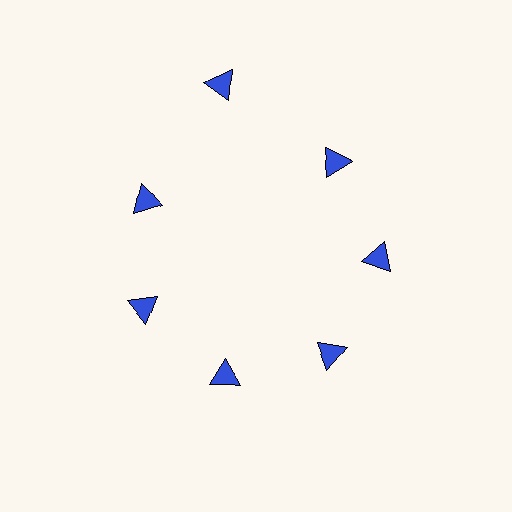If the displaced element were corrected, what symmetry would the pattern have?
It would have 7-fold rotational symmetry — the pattern would map onto itself every 51 degrees.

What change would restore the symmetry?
The symmetry would be restored by moving it inward, back onto the ring so that all 7 triangles sit at equal angles and equal distance from the center.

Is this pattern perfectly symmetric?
No. The 7 blue triangles are arranged in a ring, but one element near the 12 o'clock position is pushed outward from the center, breaking the 7-fold rotational symmetry.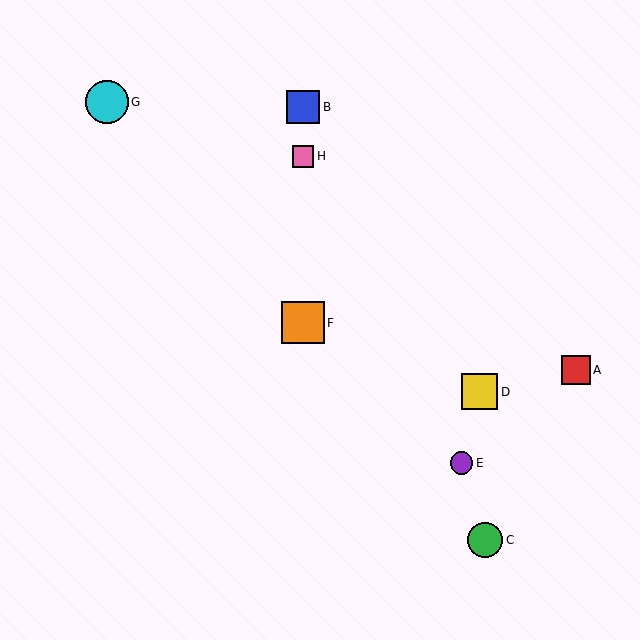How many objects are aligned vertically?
3 objects (B, F, H) are aligned vertically.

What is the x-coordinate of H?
Object H is at x≈303.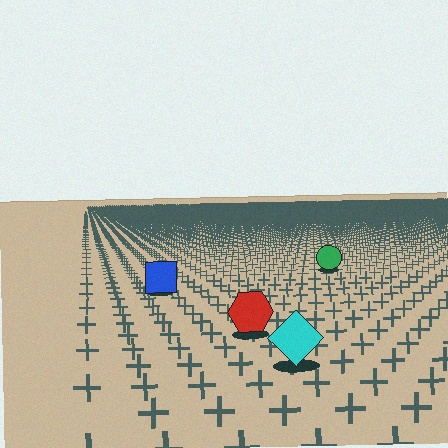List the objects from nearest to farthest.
From nearest to farthest: the cyan diamond, the red hexagon, the blue square, the green circle.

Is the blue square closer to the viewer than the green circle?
Yes. The blue square is closer — you can tell from the texture gradient: the ground texture is coarser near it.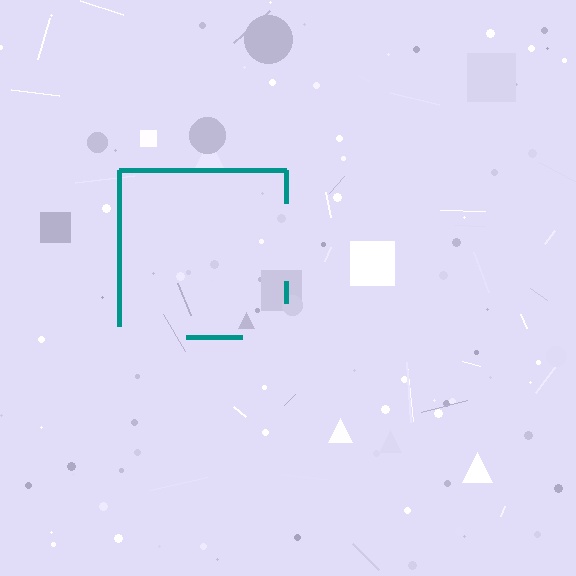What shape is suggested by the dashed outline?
The dashed outline suggests a square.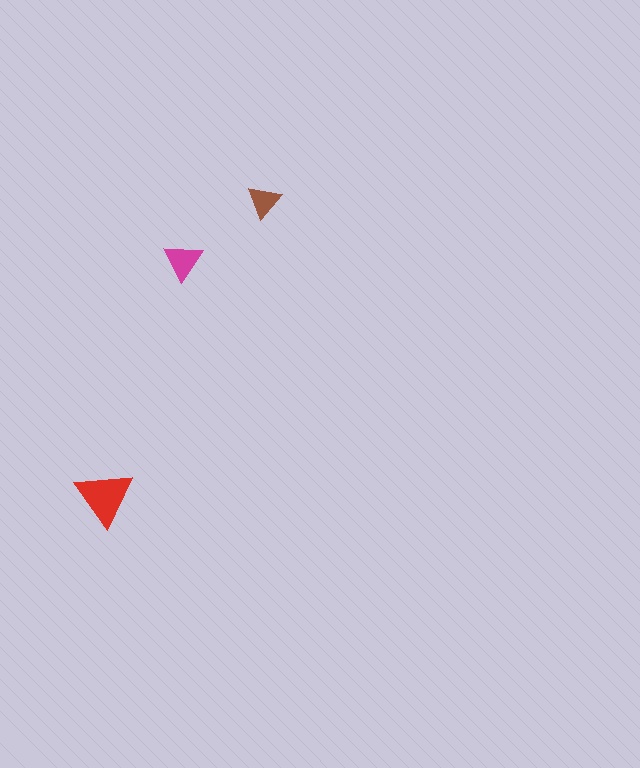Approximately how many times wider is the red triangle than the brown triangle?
About 1.5 times wider.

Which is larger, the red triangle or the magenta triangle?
The red one.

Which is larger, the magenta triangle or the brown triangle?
The magenta one.